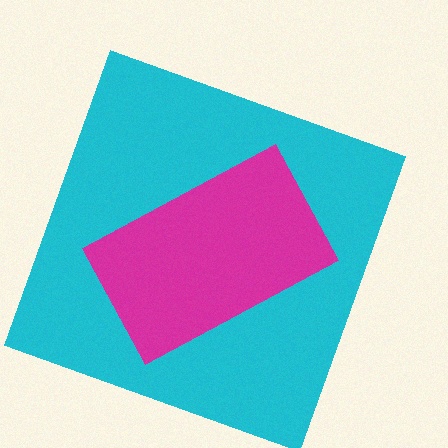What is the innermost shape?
The magenta rectangle.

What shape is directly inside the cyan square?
The magenta rectangle.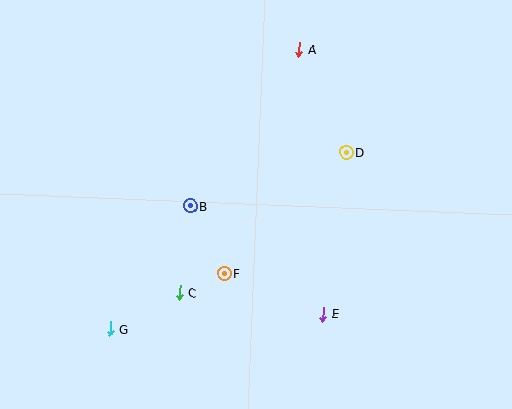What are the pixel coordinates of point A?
Point A is at (299, 49).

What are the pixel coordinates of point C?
Point C is at (180, 293).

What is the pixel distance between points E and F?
The distance between E and F is 106 pixels.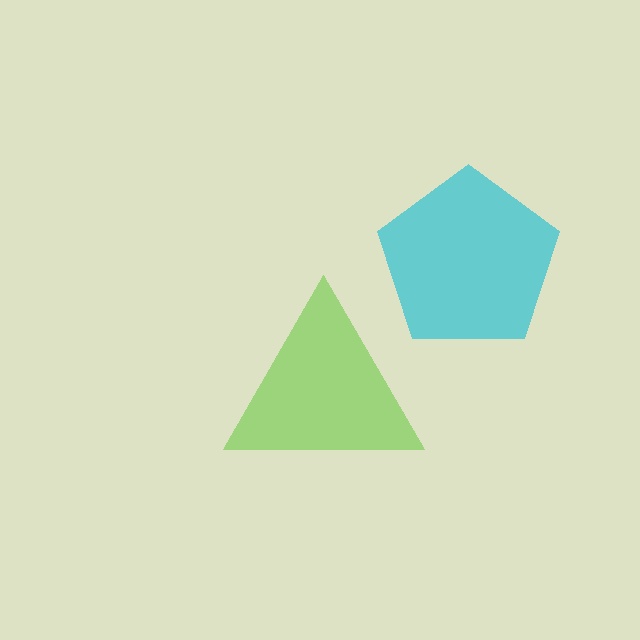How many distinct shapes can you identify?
There are 2 distinct shapes: a lime triangle, a cyan pentagon.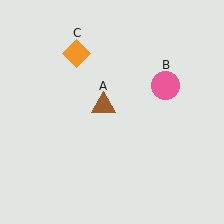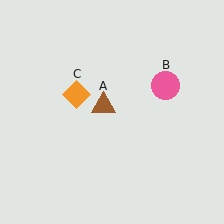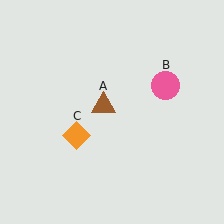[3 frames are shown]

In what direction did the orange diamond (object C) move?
The orange diamond (object C) moved down.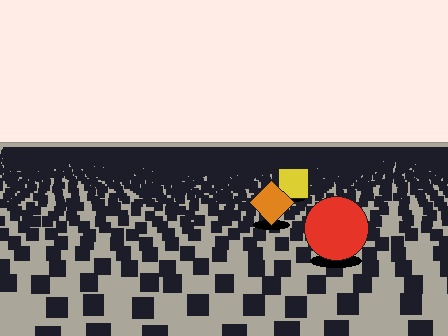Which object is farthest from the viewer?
The yellow square is farthest from the viewer. It appears smaller and the ground texture around it is denser.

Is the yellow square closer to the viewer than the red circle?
No. The red circle is closer — you can tell from the texture gradient: the ground texture is coarser near it.